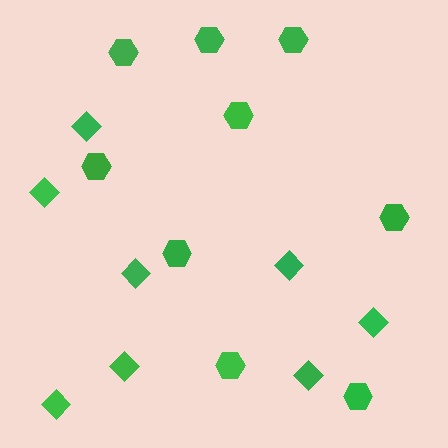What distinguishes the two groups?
There are 2 groups: one group of diamonds (8) and one group of hexagons (9).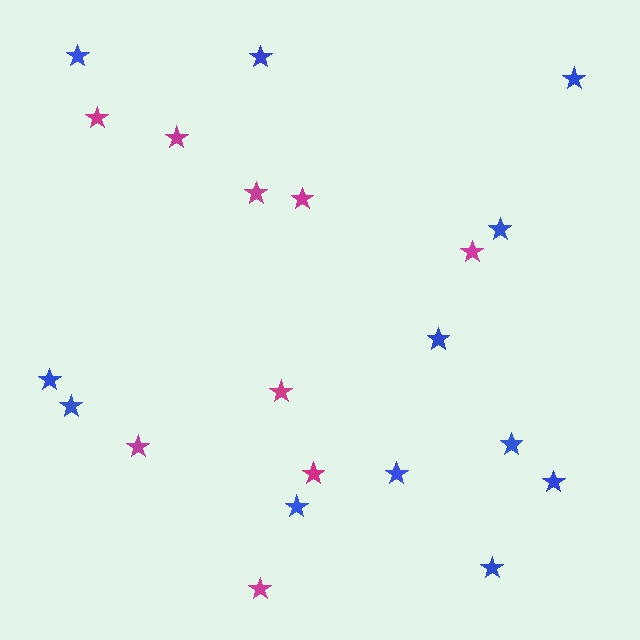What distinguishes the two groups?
There are 2 groups: one group of magenta stars (9) and one group of blue stars (12).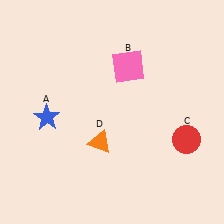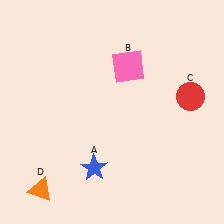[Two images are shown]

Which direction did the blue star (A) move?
The blue star (A) moved down.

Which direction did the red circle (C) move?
The red circle (C) moved up.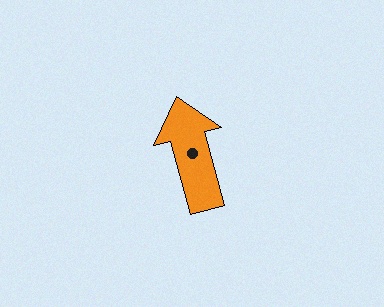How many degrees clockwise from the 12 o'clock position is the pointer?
Approximately 345 degrees.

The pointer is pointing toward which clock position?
Roughly 11 o'clock.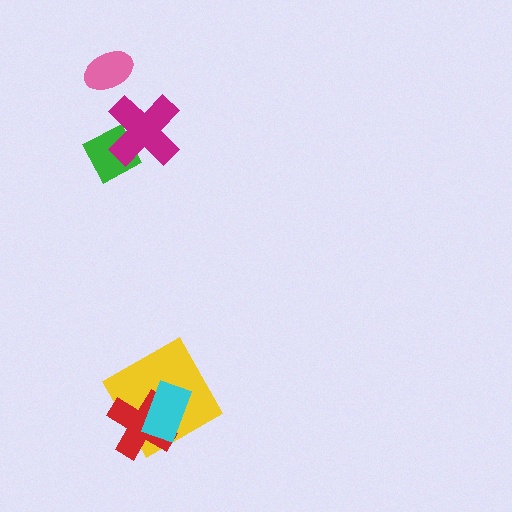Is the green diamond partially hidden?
Yes, it is partially covered by another shape.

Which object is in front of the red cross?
The cyan rectangle is in front of the red cross.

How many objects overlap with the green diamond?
1 object overlaps with the green diamond.